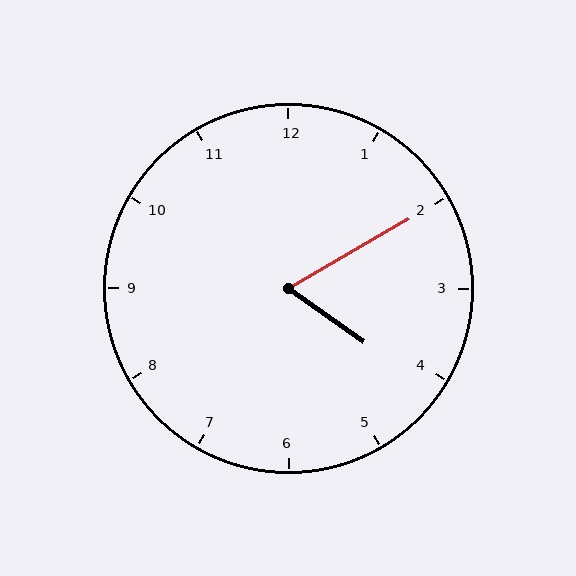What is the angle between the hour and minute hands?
Approximately 65 degrees.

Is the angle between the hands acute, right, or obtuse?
It is acute.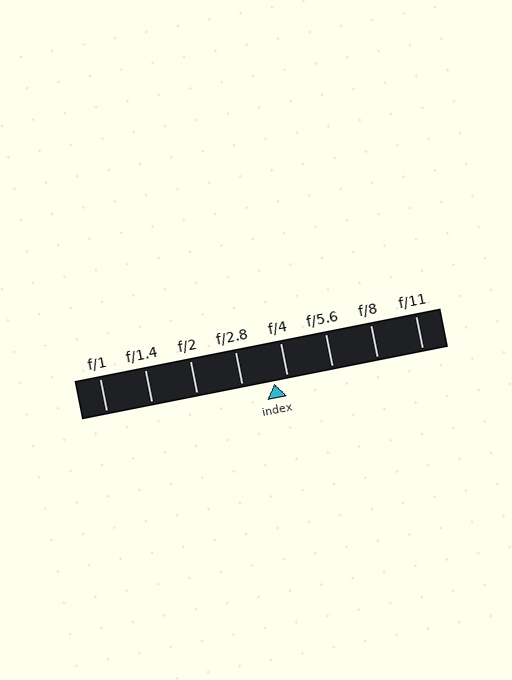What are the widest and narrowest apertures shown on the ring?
The widest aperture shown is f/1 and the narrowest is f/11.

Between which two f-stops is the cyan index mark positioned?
The index mark is between f/2.8 and f/4.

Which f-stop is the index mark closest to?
The index mark is closest to f/4.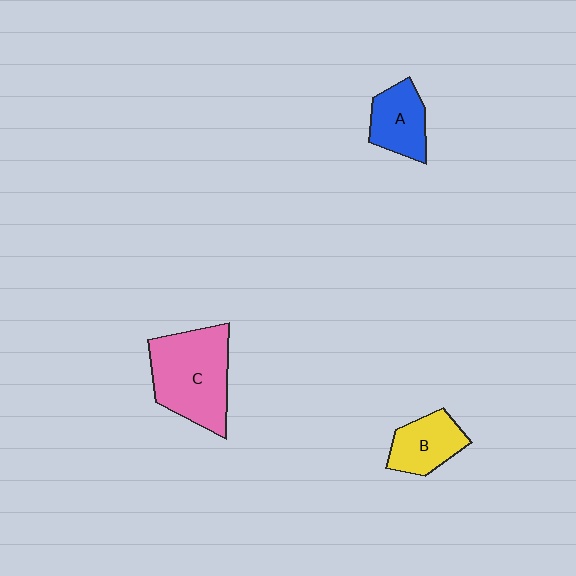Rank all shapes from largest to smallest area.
From largest to smallest: C (pink), B (yellow), A (blue).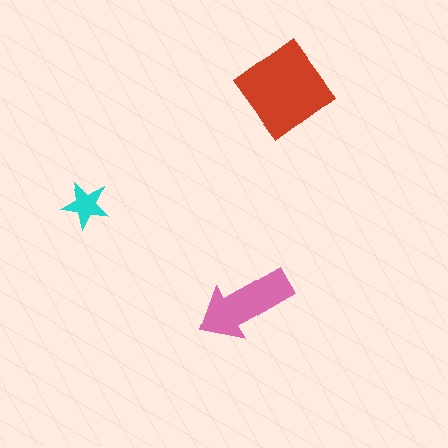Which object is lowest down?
The pink arrow is bottommost.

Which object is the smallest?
The cyan star.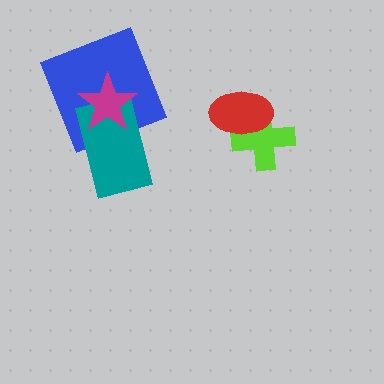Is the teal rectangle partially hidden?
Yes, it is partially covered by another shape.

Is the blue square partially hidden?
Yes, it is partially covered by another shape.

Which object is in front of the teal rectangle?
The magenta star is in front of the teal rectangle.